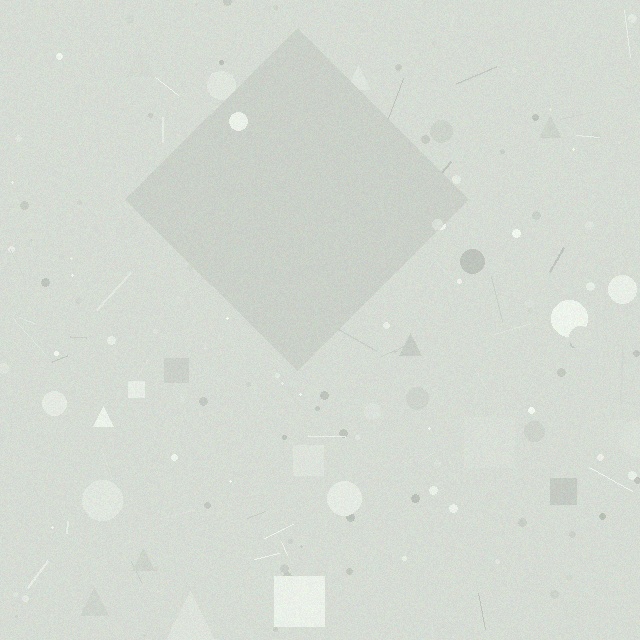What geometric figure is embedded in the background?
A diamond is embedded in the background.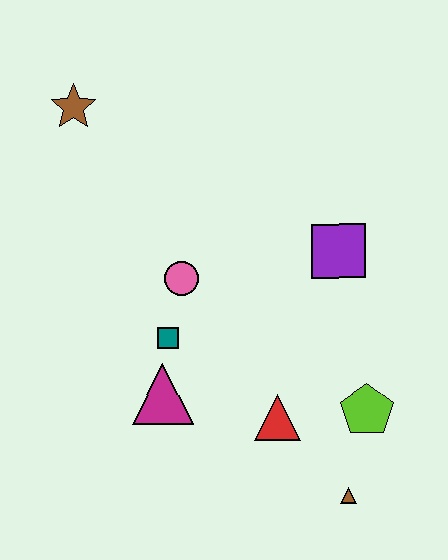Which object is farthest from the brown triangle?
The brown star is farthest from the brown triangle.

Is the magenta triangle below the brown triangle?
No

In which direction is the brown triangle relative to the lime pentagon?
The brown triangle is below the lime pentagon.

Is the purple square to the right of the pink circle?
Yes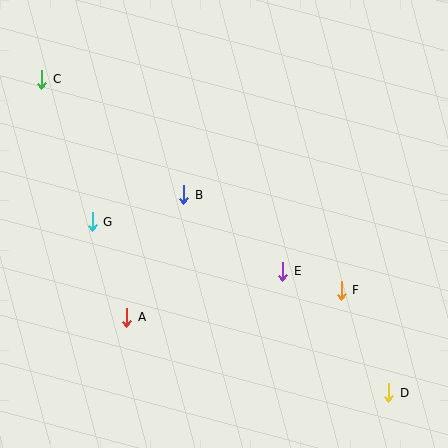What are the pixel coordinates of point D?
Point D is at (389, 393).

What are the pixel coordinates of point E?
Point E is at (283, 271).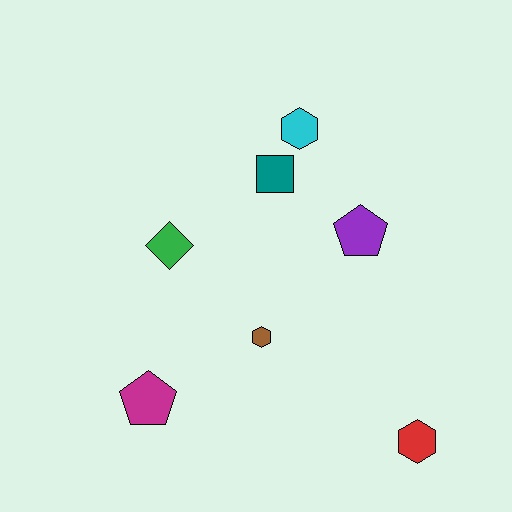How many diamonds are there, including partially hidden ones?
There is 1 diamond.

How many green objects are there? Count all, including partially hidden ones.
There is 1 green object.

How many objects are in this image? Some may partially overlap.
There are 7 objects.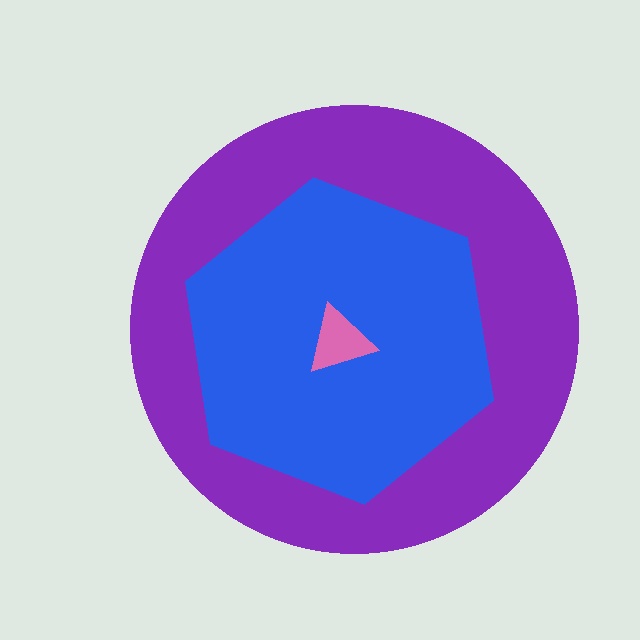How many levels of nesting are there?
3.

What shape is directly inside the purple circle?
The blue hexagon.